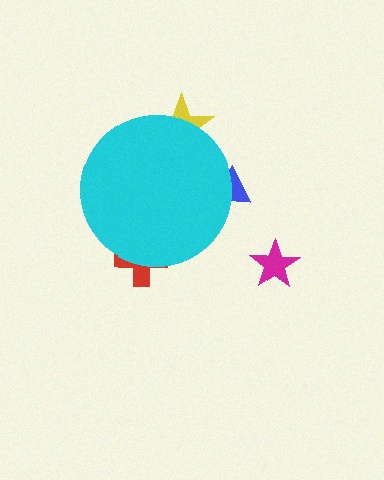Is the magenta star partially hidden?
No, the magenta star is fully visible.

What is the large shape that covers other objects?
A cyan circle.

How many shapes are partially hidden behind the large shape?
3 shapes are partially hidden.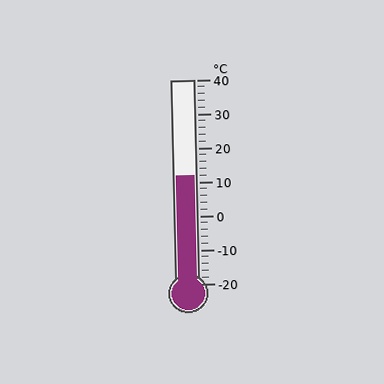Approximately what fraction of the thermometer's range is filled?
The thermometer is filled to approximately 55% of its range.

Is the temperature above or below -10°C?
The temperature is above -10°C.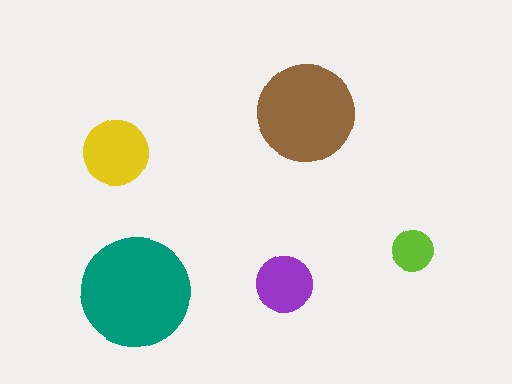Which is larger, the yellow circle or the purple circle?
The yellow one.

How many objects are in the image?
There are 5 objects in the image.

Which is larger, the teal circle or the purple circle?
The teal one.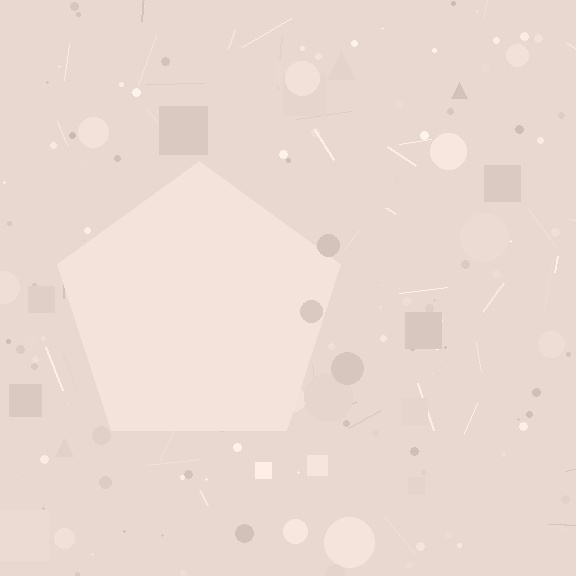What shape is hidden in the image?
A pentagon is hidden in the image.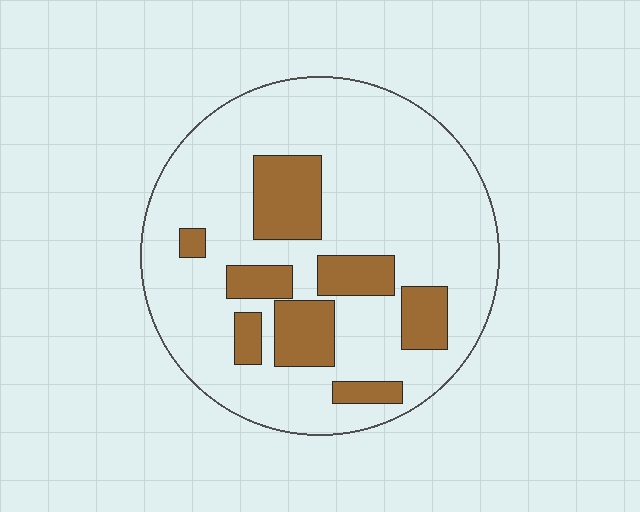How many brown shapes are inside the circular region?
8.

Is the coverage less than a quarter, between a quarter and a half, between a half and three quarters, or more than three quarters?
Less than a quarter.